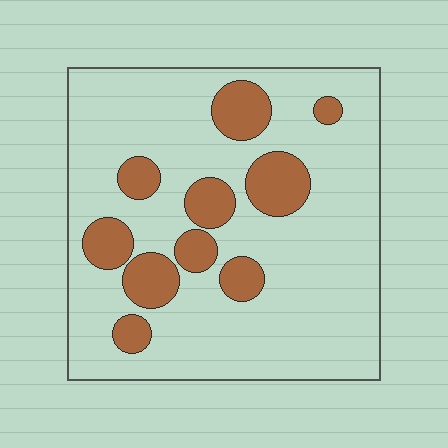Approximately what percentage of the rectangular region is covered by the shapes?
Approximately 20%.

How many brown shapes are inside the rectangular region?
10.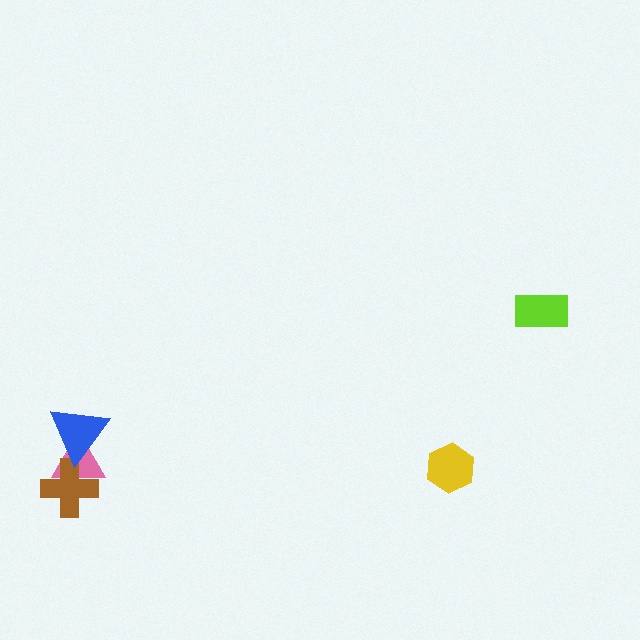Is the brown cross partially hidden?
Yes, it is partially covered by another shape.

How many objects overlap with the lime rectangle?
0 objects overlap with the lime rectangle.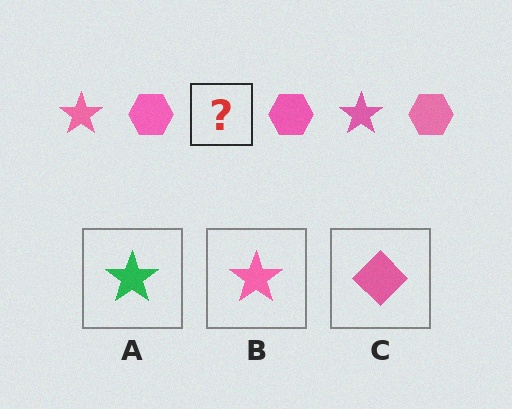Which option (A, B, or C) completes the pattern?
B.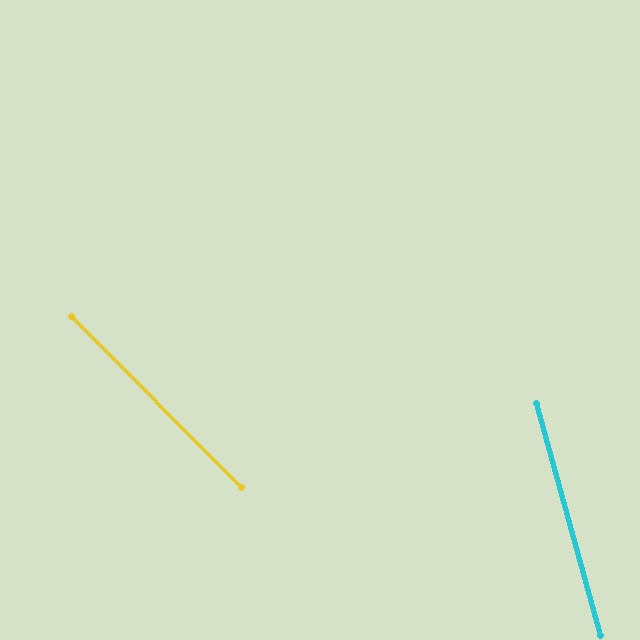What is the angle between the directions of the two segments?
Approximately 29 degrees.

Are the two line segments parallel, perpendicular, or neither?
Neither parallel nor perpendicular — they differ by about 29°.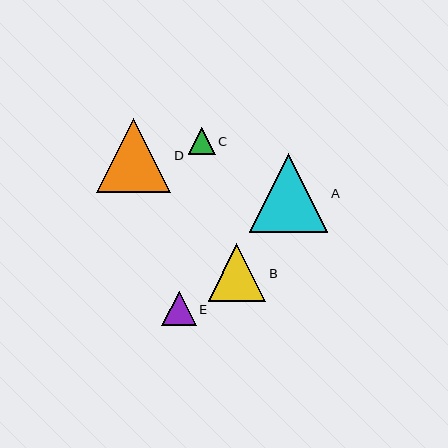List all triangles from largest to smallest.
From largest to smallest: A, D, B, E, C.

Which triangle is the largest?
Triangle A is the largest with a size of approximately 79 pixels.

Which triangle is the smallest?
Triangle C is the smallest with a size of approximately 27 pixels.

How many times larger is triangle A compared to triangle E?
Triangle A is approximately 2.3 times the size of triangle E.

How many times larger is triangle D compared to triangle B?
Triangle D is approximately 1.3 times the size of triangle B.